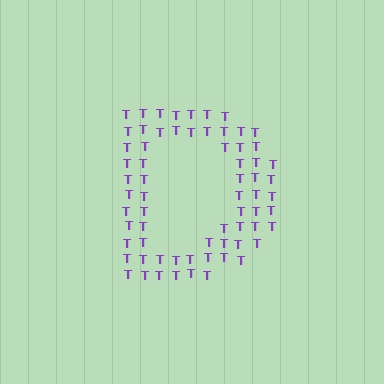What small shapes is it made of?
It is made of small letter T's.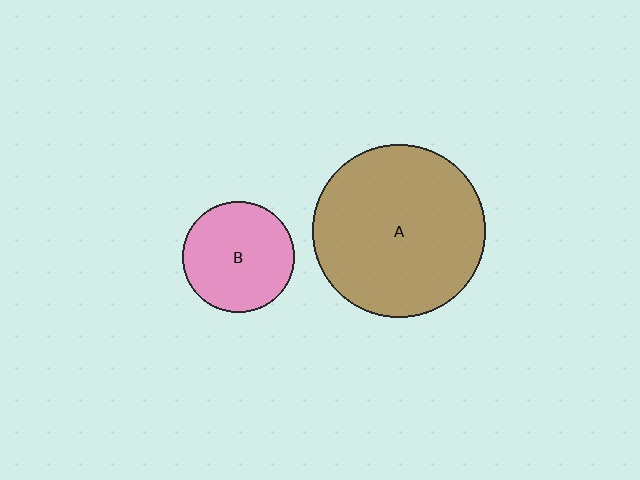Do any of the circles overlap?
No, none of the circles overlap.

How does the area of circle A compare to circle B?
Approximately 2.4 times.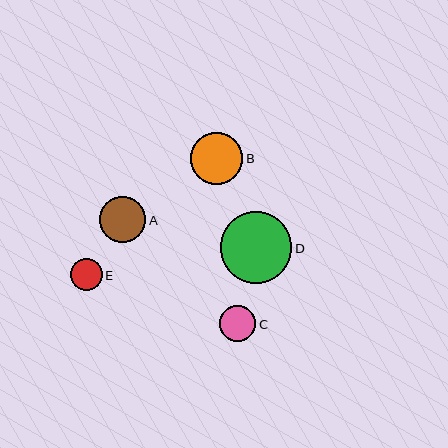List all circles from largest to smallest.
From largest to smallest: D, B, A, C, E.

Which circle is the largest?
Circle D is the largest with a size of approximately 72 pixels.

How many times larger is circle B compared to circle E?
Circle B is approximately 1.6 times the size of circle E.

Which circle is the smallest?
Circle E is the smallest with a size of approximately 32 pixels.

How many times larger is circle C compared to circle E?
Circle C is approximately 1.1 times the size of circle E.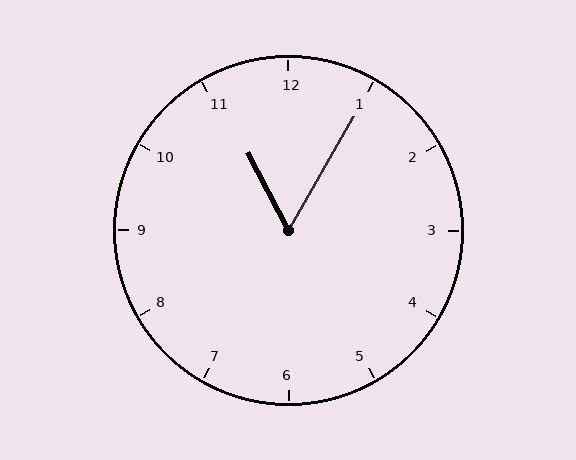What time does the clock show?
11:05.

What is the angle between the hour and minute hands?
Approximately 58 degrees.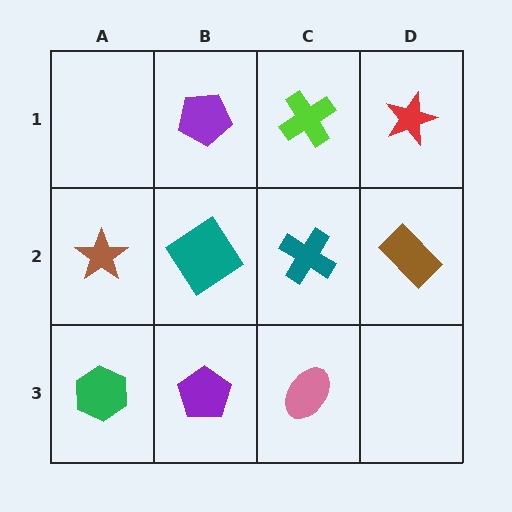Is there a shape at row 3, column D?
No, that cell is empty.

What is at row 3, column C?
A pink ellipse.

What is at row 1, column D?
A red star.